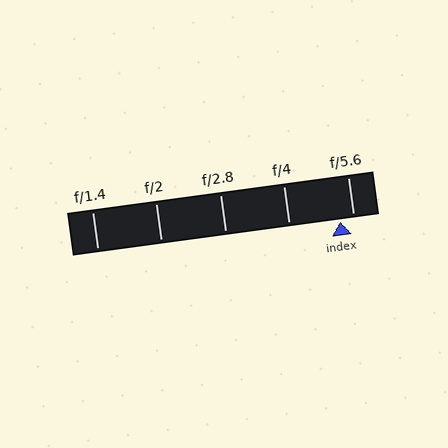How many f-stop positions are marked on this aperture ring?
There are 5 f-stop positions marked.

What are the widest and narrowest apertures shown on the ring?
The widest aperture shown is f/1.4 and the narrowest is f/5.6.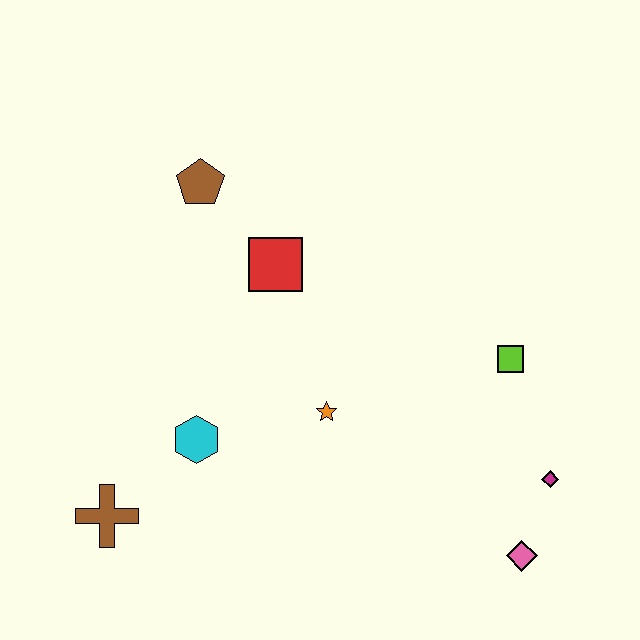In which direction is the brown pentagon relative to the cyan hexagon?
The brown pentagon is above the cyan hexagon.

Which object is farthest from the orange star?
The brown pentagon is farthest from the orange star.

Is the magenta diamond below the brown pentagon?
Yes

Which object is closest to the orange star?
The cyan hexagon is closest to the orange star.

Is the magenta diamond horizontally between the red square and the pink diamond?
No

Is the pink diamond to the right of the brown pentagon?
Yes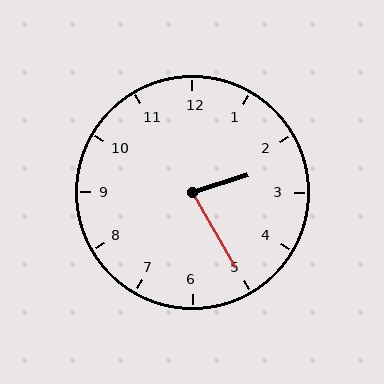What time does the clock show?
2:25.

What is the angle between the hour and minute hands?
Approximately 78 degrees.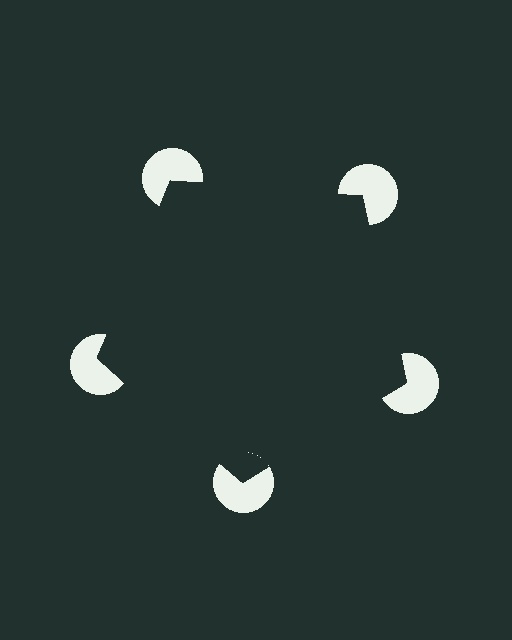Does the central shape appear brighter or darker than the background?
It typically appears slightly darker than the background, even though no actual brightness change is drawn.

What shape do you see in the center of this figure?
An illusory pentagon — its edges are inferred from the aligned wedge cuts in the pac-man discs, not physically drawn.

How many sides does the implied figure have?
5 sides.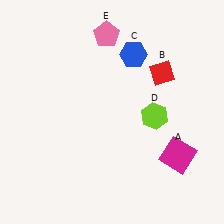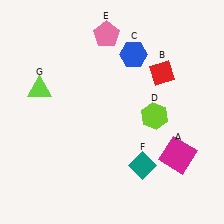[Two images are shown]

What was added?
A teal diamond (F), a lime triangle (G) were added in Image 2.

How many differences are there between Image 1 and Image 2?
There are 2 differences between the two images.